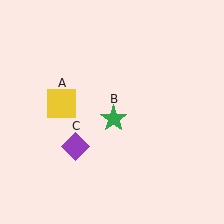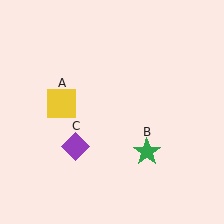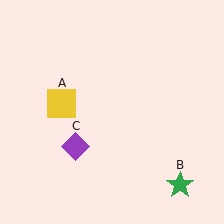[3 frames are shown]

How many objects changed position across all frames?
1 object changed position: green star (object B).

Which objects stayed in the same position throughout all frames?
Yellow square (object A) and purple diamond (object C) remained stationary.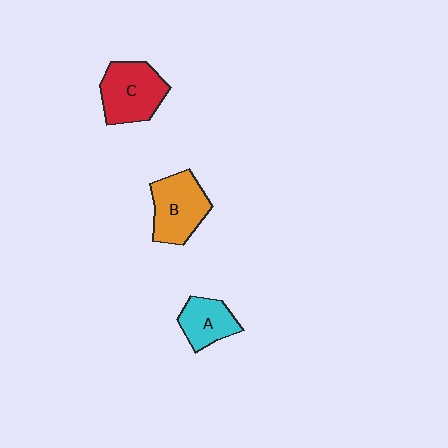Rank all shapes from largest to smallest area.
From largest to smallest: C (red), B (orange), A (cyan).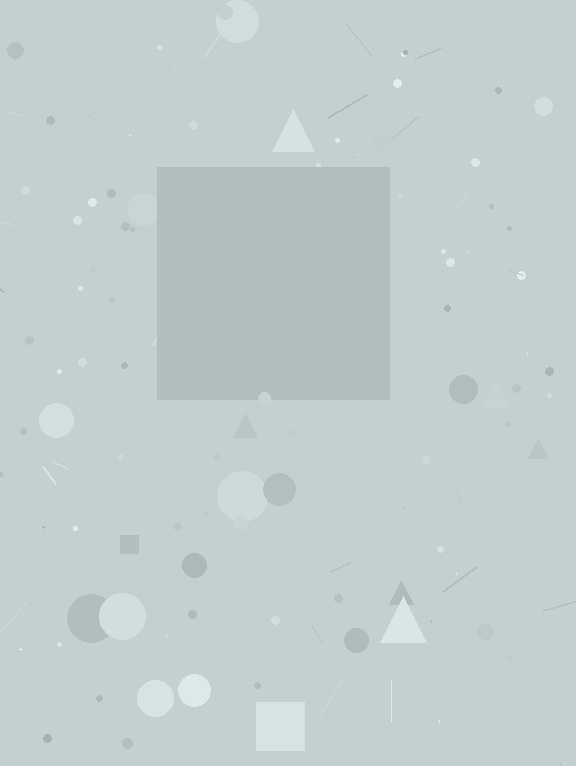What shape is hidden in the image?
A square is hidden in the image.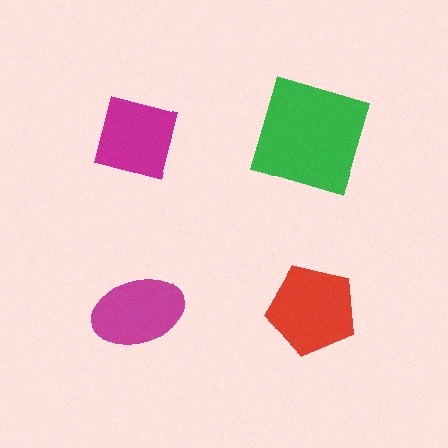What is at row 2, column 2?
A red pentagon.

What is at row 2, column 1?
A magenta ellipse.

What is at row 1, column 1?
A magenta square.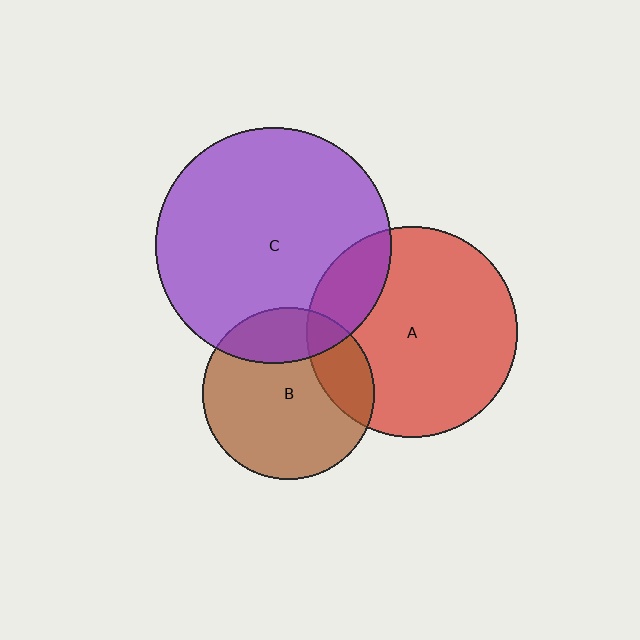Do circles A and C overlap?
Yes.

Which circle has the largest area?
Circle C (purple).